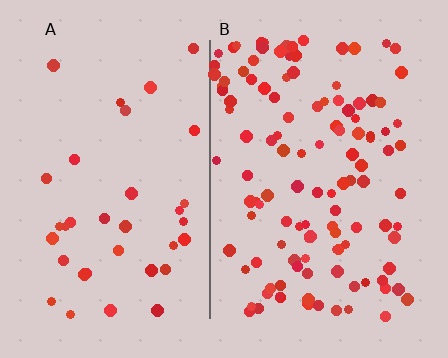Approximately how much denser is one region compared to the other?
Approximately 3.3× — region B over region A.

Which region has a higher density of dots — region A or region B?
B (the right).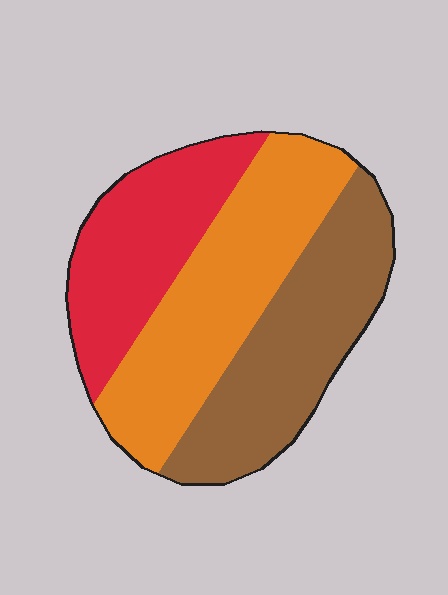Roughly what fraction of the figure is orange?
Orange takes up between a quarter and a half of the figure.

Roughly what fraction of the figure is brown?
Brown covers 34% of the figure.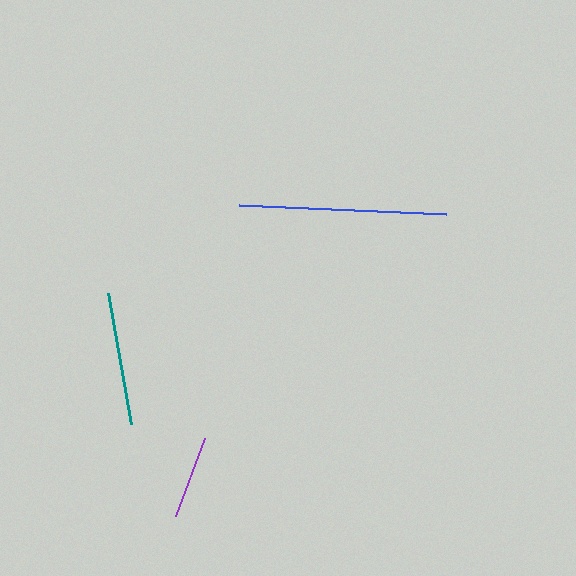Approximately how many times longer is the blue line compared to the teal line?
The blue line is approximately 1.6 times the length of the teal line.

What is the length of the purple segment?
The purple segment is approximately 83 pixels long.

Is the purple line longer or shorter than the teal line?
The teal line is longer than the purple line.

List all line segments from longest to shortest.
From longest to shortest: blue, teal, purple.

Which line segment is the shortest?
The purple line is the shortest at approximately 83 pixels.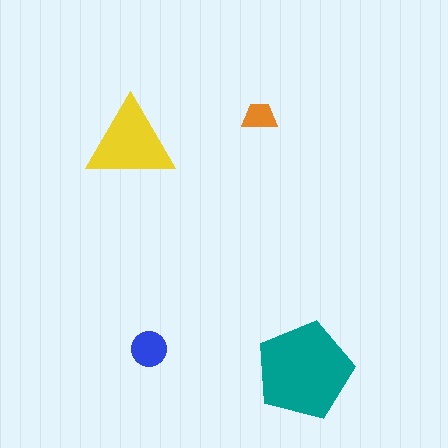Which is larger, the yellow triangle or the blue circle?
The yellow triangle.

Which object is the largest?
The teal pentagon.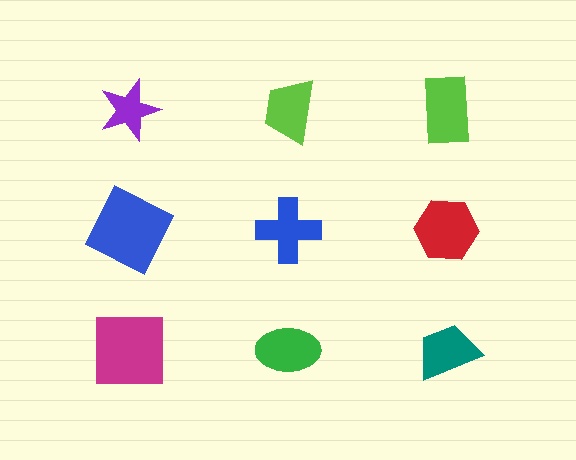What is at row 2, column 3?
A red hexagon.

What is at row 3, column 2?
A green ellipse.